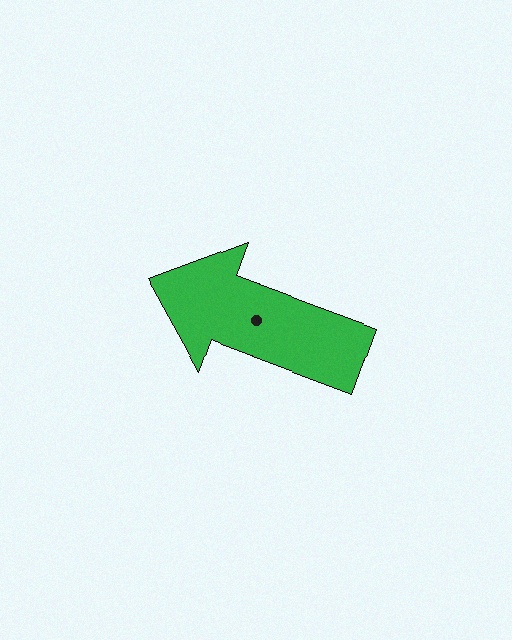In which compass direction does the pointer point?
West.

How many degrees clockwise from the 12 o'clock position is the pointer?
Approximately 290 degrees.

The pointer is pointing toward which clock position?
Roughly 10 o'clock.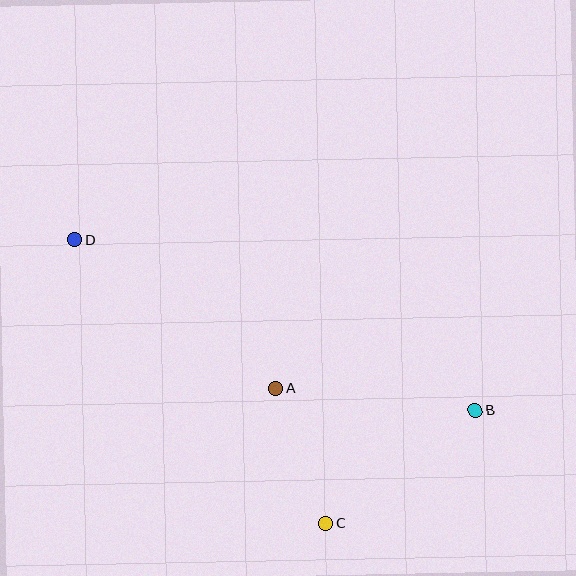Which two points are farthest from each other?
Points B and D are farthest from each other.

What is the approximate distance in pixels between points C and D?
The distance between C and D is approximately 378 pixels.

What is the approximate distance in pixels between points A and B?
The distance between A and B is approximately 201 pixels.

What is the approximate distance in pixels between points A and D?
The distance between A and D is approximately 250 pixels.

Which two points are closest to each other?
Points A and C are closest to each other.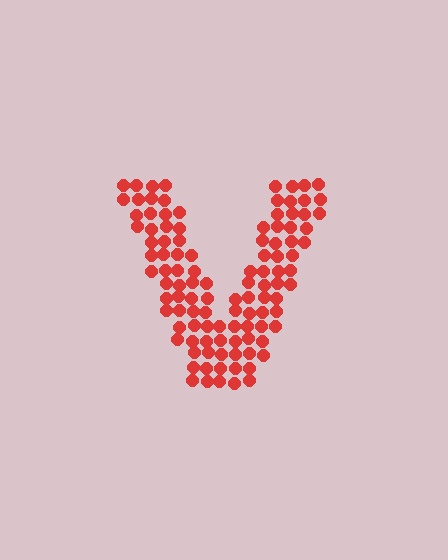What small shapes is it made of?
It is made of small circles.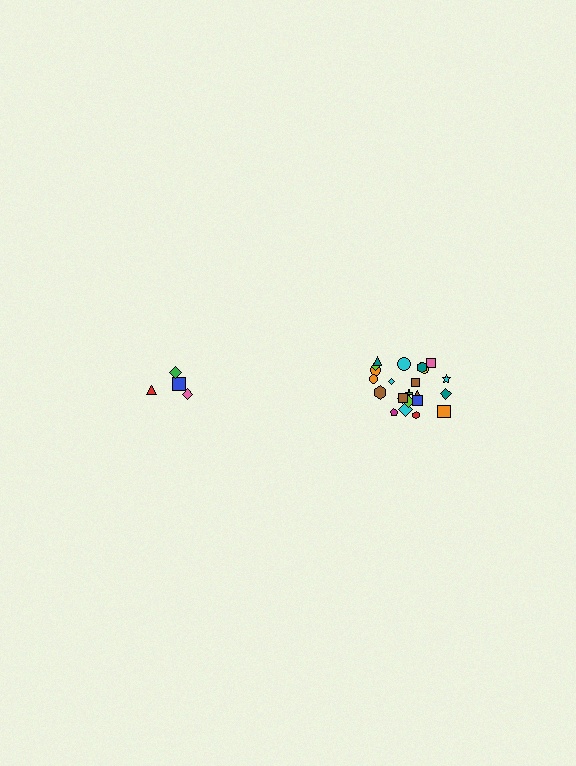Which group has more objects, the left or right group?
The right group.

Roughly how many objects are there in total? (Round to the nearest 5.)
Roughly 30 objects in total.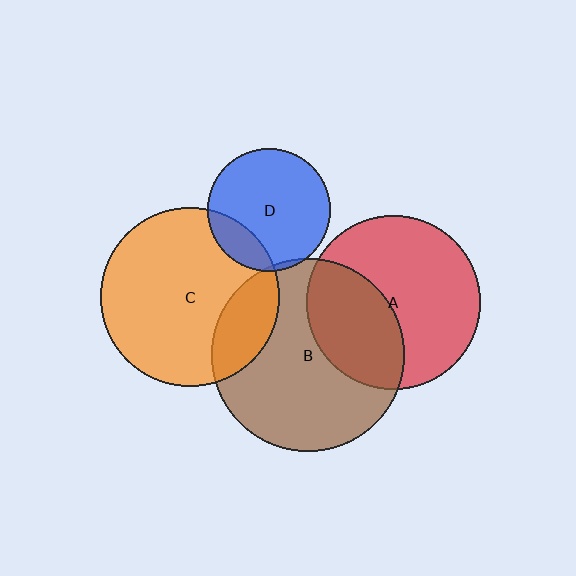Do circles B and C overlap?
Yes.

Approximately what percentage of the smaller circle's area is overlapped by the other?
Approximately 20%.